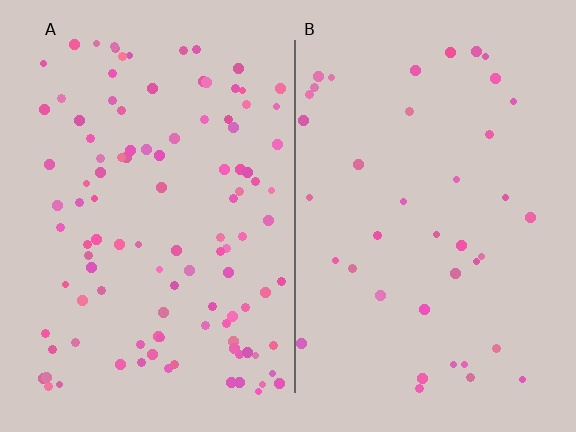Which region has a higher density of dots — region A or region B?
A (the left).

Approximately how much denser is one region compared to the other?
Approximately 2.7× — region A over region B.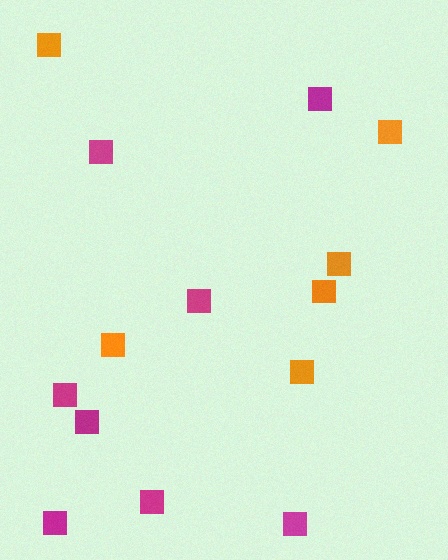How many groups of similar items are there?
There are 2 groups: one group of magenta squares (8) and one group of orange squares (6).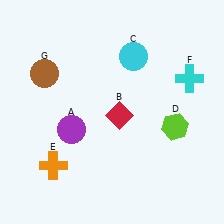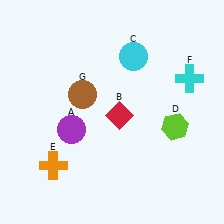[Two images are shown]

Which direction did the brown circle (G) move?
The brown circle (G) moved right.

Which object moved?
The brown circle (G) moved right.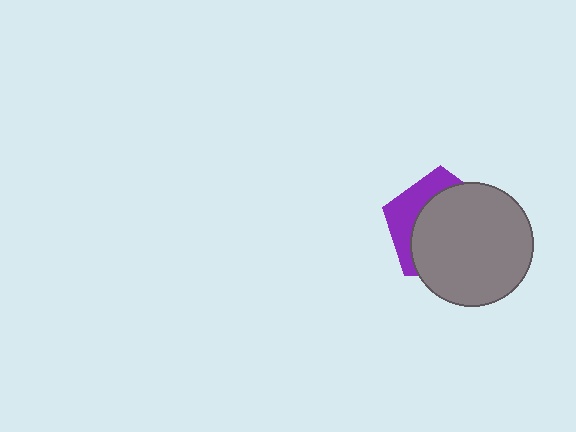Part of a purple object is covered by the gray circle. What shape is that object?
It is a pentagon.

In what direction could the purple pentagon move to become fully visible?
The purple pentagon could move toward the upper-left. That would shift it out from behind the gray circle entirely.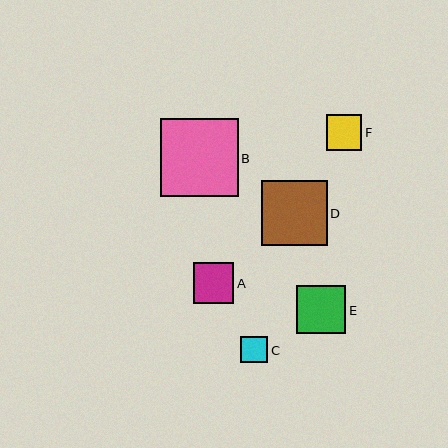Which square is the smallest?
Square C is the smallest with a size of approximately 27 pixels.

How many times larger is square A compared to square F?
Square A is approximately 1.1 times the size of square F.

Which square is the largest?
Square B is the largest with a size of approximately 78 pixels.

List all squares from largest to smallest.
From largest to smallest: B, D, E, A, F, C.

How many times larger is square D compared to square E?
Square D is approximately 1.3 times the size of square E.